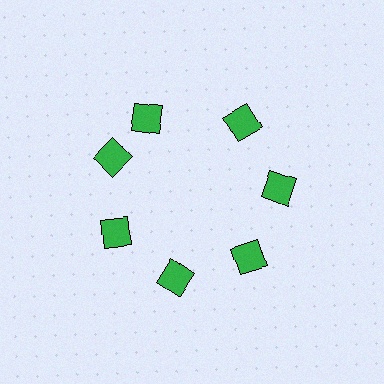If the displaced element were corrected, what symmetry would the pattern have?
It would have 7-fold rotational symmetry — the pattern would map onto itself every 51 degrees.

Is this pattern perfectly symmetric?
No. The 7 green diamonds are arranged in a ring, but one element near the 12 o'clock position is rotated out of alignment along the ring, breaking the 7-fold rotational symmetry.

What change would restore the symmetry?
The symmetry would be restored by rotating it back into even spacing with its neighbors so that all 7 diamonds sit at equal angles and equal distance from the center.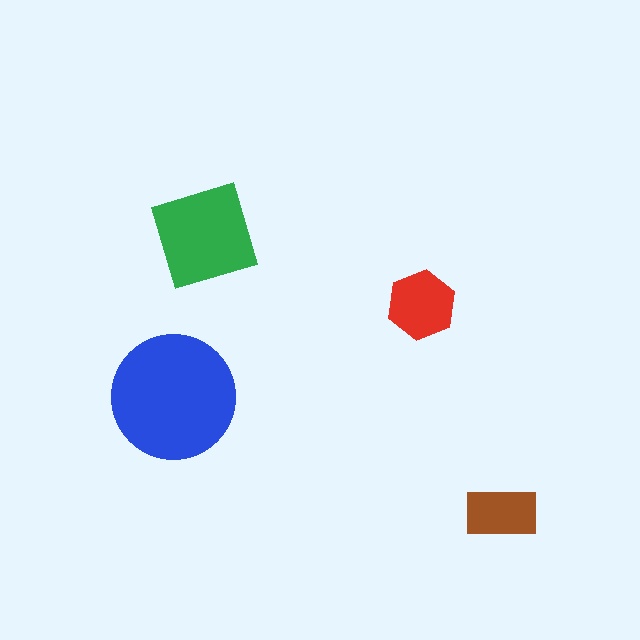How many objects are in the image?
There are 4 objects in the image.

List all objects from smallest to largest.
The brown rectangle, the red hexagon, the green diamond, the blue circle.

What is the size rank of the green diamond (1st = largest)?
2nd.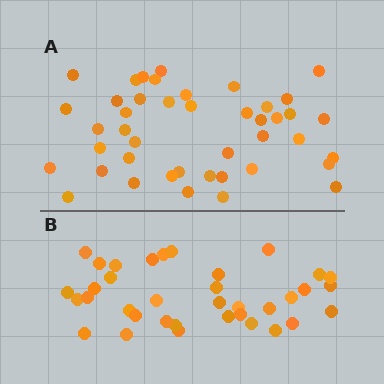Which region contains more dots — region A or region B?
Region A (the top region) has more dots.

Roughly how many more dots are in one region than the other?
Region A has roughly 8 or so more dots than region B.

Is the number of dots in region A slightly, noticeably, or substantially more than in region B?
Region A has only slightly more — the two regions are fairly close. The ratio is roughly 1.2 to 1.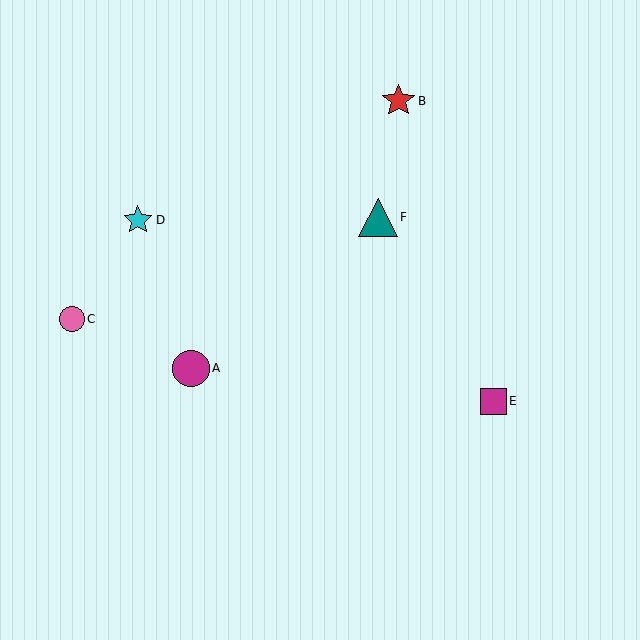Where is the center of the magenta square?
The center of the magenta square is at (493, 401).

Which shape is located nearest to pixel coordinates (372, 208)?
The teal triangle (labeled F) at (378, 217) is nearest to that location.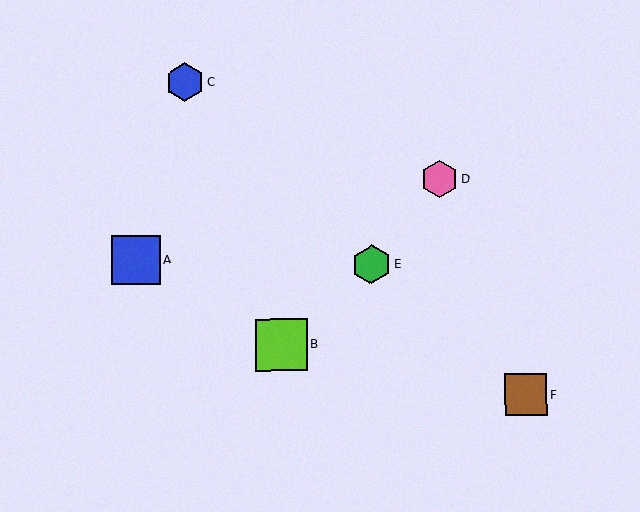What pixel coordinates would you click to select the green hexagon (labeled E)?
Click at (371, 265) to select the green hexagon E.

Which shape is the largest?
The lime square (labeled B) is the largest.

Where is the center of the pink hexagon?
The center of the pink hexagon is at (439, 179).